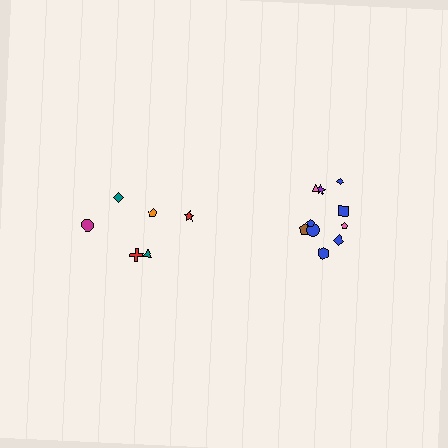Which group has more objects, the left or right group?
The right group.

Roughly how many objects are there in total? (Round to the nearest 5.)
Roughly 15 objects in total.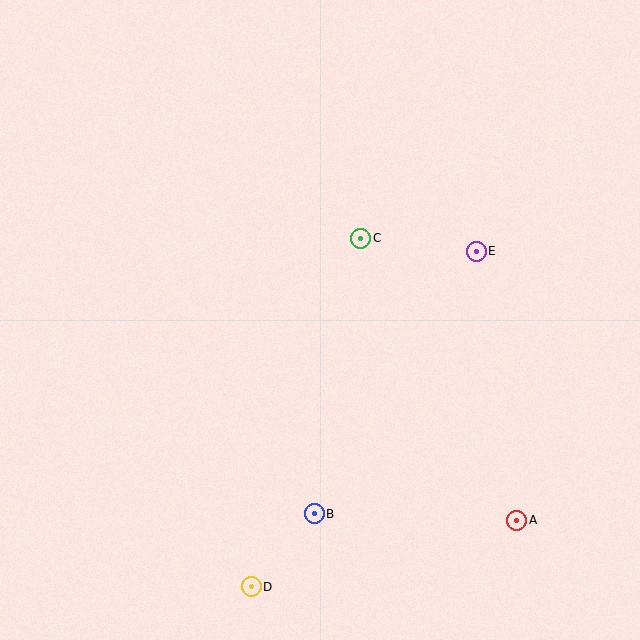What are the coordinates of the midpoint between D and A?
The midpoint between D and A is at (383, 554).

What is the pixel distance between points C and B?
The distance between C and B is 280 pixels.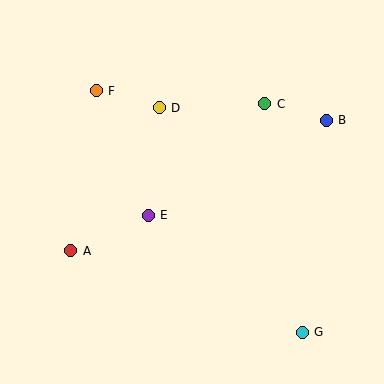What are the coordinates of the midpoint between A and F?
The midpoint between A and F is at (84, 171).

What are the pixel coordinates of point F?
Point F is at (96, 91).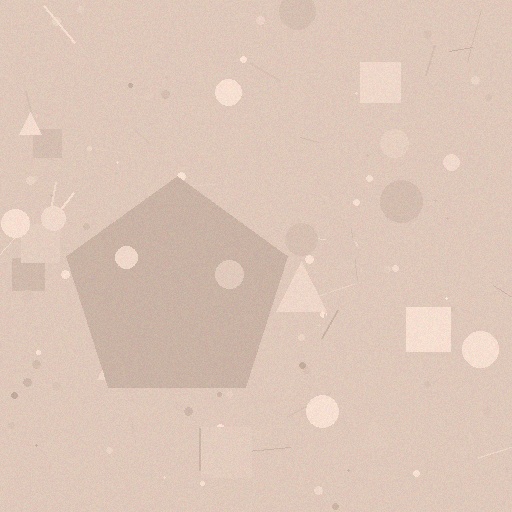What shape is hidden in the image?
A pentagon is hidden in the image.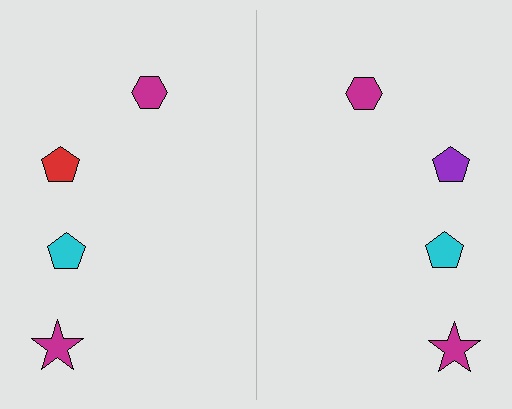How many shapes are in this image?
There are 8 shapes in this image.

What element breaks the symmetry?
The purple pentagon on the right side breaks the symmetry — its mirror counterpart is red.